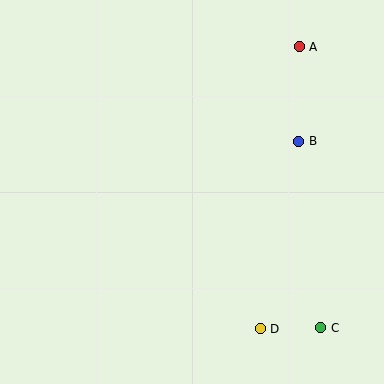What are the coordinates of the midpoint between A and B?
The midpoint between A and B is at (299, 94).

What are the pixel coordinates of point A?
Point A is at (299, 47).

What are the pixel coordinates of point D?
Point D is at (260, 329).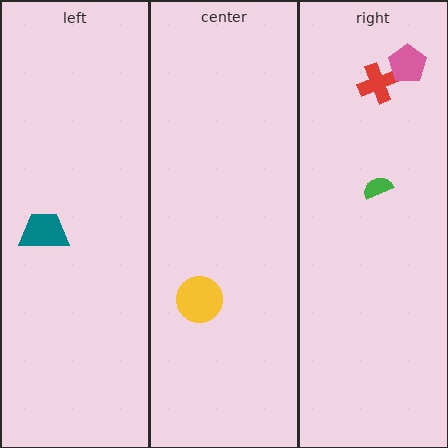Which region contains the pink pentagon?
The right region.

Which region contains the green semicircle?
The right region.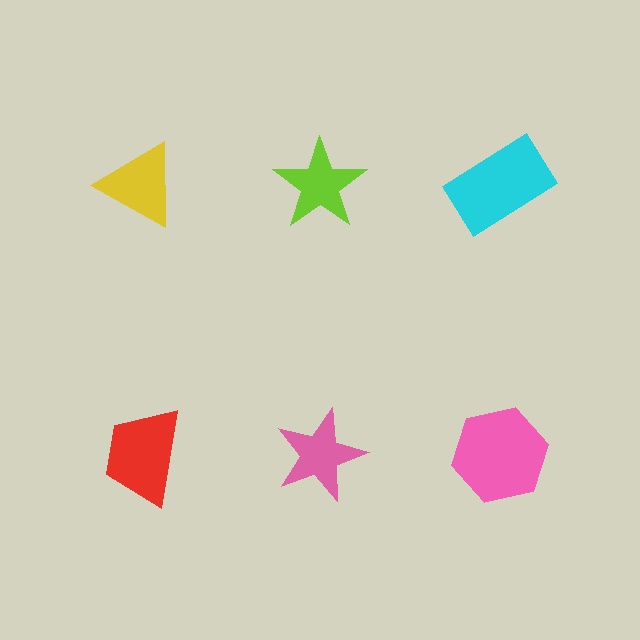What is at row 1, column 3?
A cyan rectangle.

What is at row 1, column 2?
A lime star.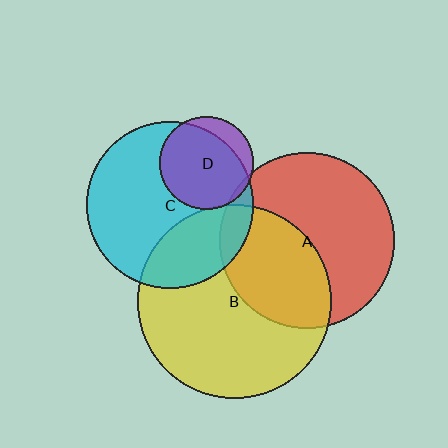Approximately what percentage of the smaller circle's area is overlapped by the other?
Approximately 5%.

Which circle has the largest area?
Circle B (yellow).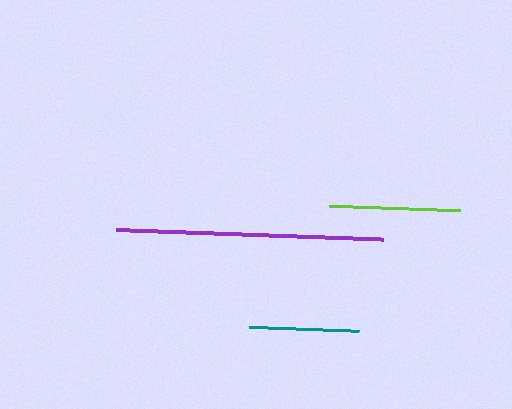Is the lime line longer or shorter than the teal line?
The lime line is longer than the teal line.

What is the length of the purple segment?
The purple segment is approximately 267 pixels long.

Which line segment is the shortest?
The teal line is the shortest at approximately 110 pixels.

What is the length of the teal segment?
The teal segment is approximately 110 pixels long.